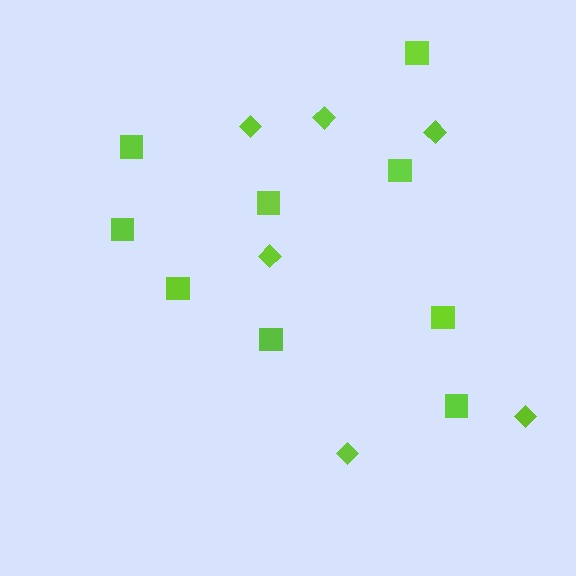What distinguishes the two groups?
There are 2 groups: one group of squares (9) and one group of diamonds (6).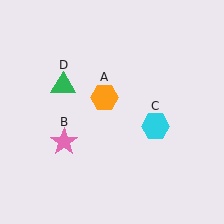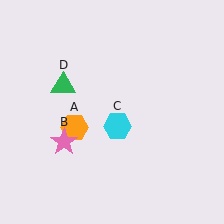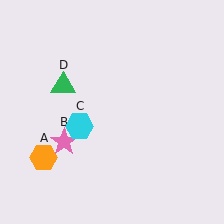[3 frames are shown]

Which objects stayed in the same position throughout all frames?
Pink star (object B) and green triangle (object D) remained stationary.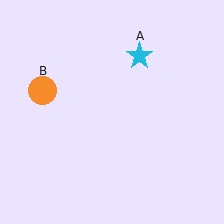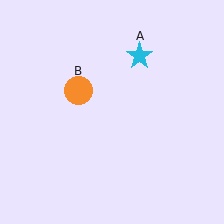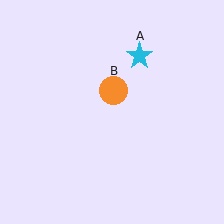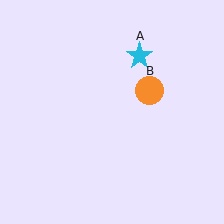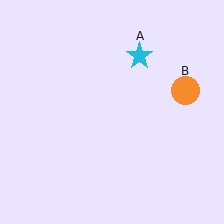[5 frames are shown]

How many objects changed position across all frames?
1 object changed position: orange circle (object B).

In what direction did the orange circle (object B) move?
The orange circle (object B) moved right.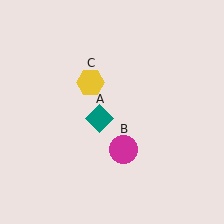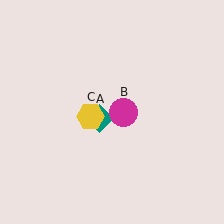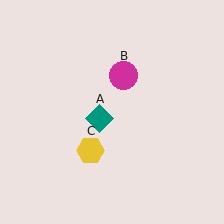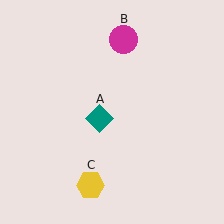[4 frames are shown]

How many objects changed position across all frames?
2 objects changed position: magenta circle (object B), yellow hexagon (object C).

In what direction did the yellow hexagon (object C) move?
The yellow hexagon (object C) moved down.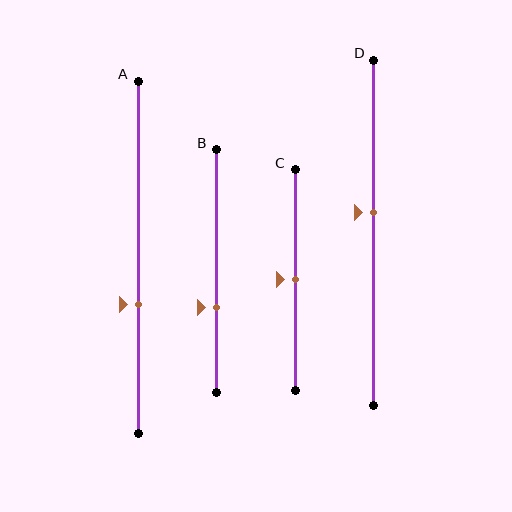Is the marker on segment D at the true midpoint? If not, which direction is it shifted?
No, the marker on segment D is shifted upward by about 6% of the segment length.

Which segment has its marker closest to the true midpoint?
Segment C has its marker closest to the true midpoint.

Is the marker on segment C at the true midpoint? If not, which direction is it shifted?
Yes, the marker on segment C is at the true midpoint.